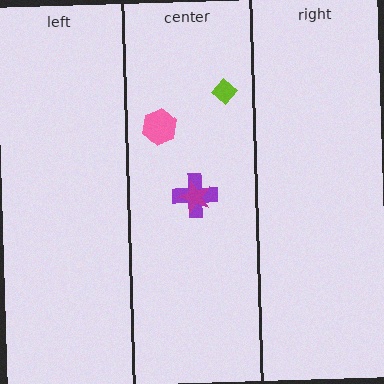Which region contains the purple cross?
The center region.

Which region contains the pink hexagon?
The center region.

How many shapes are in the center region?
4.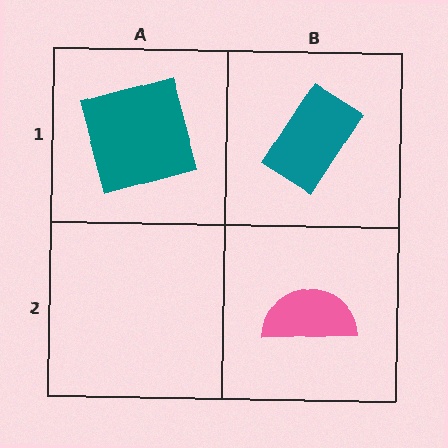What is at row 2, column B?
A pink semicircle.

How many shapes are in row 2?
1 shape.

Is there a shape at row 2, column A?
No, that cell is empty.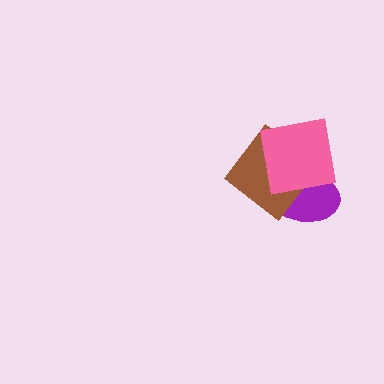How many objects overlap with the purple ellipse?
2 objects overlap with the purple ellipse.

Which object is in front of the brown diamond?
The pink square is in front of the brown diamond.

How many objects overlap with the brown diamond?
2 objects overlap with the brown diamond.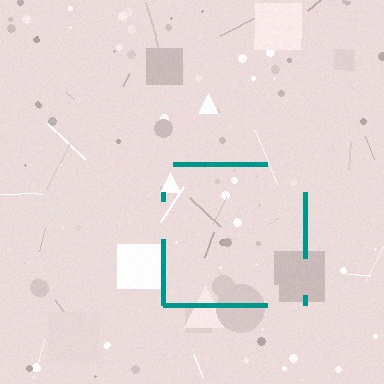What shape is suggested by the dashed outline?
The dashed outline suggests a square.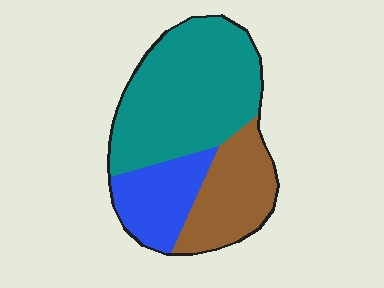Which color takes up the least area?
Blue, at roughly 20%.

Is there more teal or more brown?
Teal.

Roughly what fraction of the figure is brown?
Brown covers 26% of the figure.